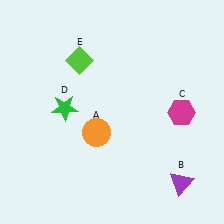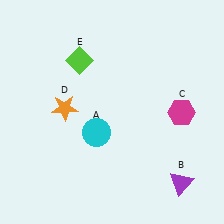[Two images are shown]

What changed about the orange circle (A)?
In Image 1, A is orange. In Image 2, it changed to cyan.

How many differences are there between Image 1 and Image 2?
There are 2 differences between the two images.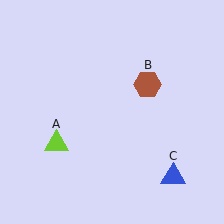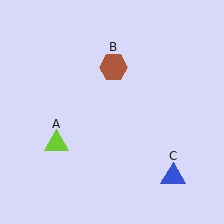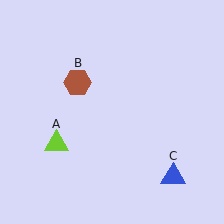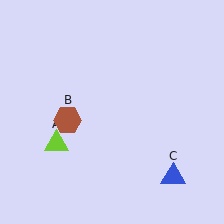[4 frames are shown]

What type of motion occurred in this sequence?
The brown hexagon (object B) rotated counterclockwise around the center of the scene.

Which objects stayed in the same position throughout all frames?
Lime triangle (object A) and blue triangle (object C) remained stationary.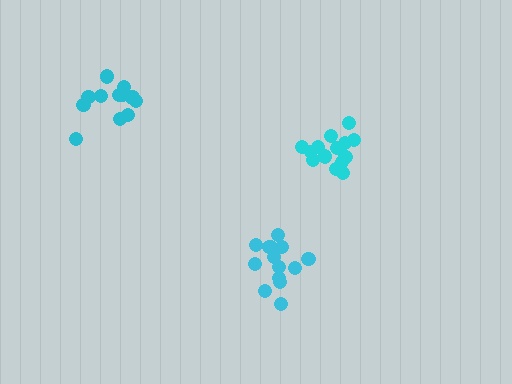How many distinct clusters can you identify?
There are 3 distinct clusters.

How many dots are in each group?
Group 1: 12 dots, Group 2: 15 dots, Group 3: 14 dots (41 total).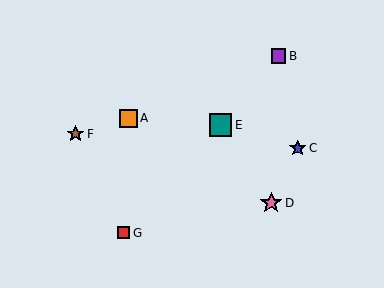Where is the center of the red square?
The center of the red square is at (124, 233).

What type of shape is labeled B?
Shape B is a purple square.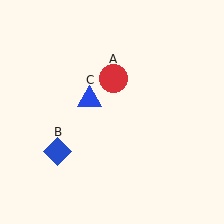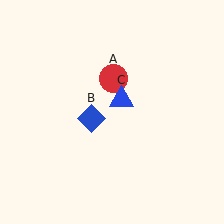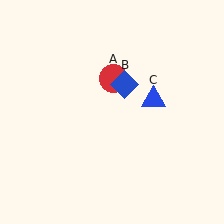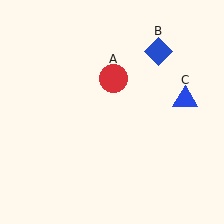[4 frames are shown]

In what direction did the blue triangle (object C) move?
The blue triangle (object C) moved right.